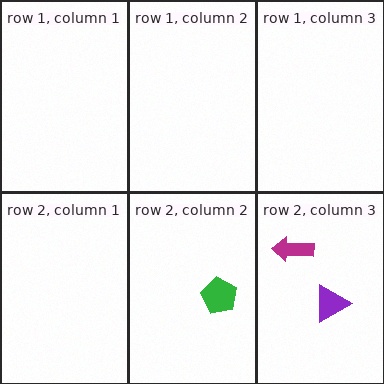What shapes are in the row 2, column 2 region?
The green pentagon.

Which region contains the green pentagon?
The row 2, column 2 region.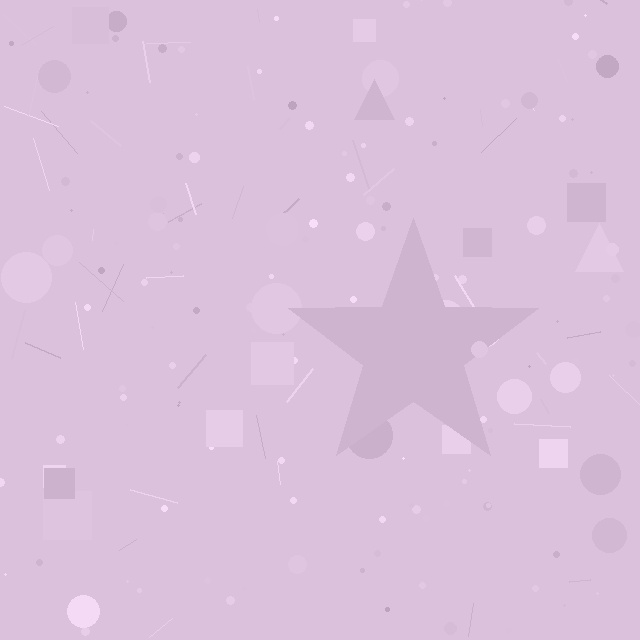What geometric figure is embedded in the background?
A star is embedded in the background.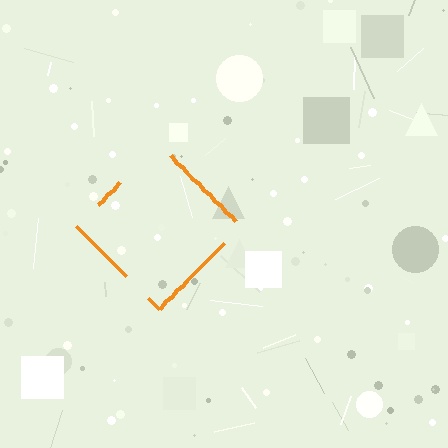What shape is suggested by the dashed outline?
The dashed outline suggests a diamond.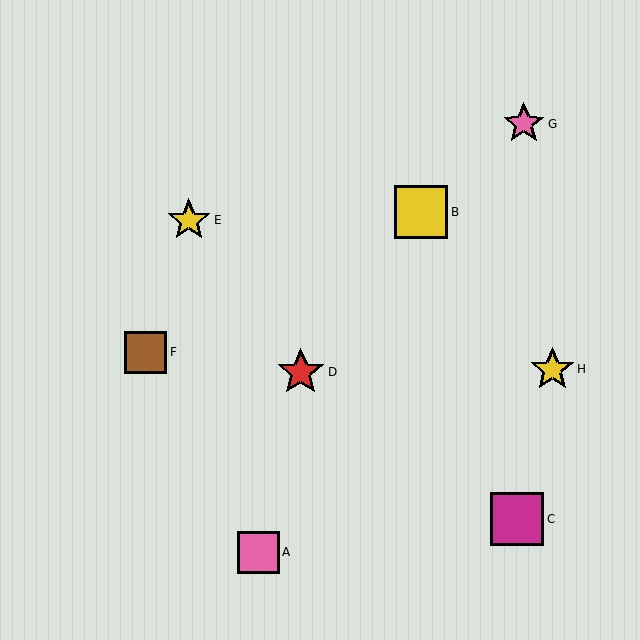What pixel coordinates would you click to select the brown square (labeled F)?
Click at (146, 352) to select the brown square F.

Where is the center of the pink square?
The center of the pink square is at (258, 552).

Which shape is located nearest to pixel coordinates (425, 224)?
The yellow square (labeled B) at (421, 212) is nearest to that location.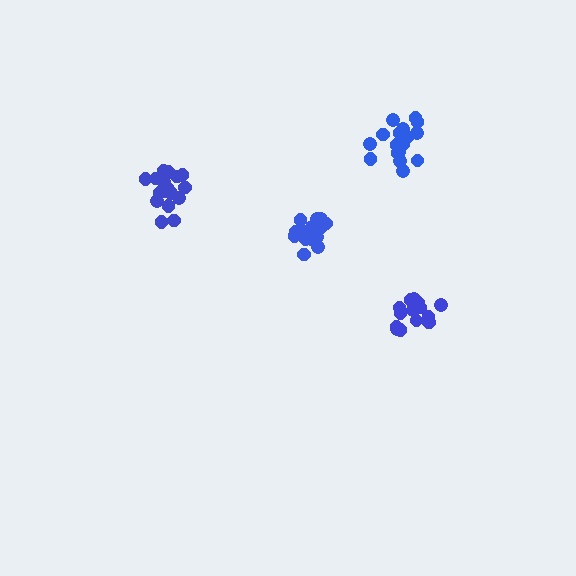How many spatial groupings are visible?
There are 4 spatial groupings.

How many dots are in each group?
Group 1: 17 dots, Group 2: 15 dots, Group 3: 19 dots, Group 4: 15 dots (66 total).